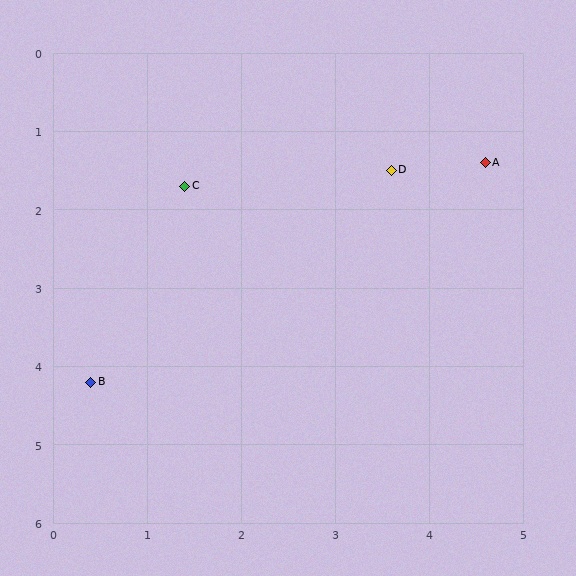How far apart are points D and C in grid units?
Points D and C are about 2.2 grid units apart.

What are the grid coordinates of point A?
Point A is at approximately (4.6, 1.4).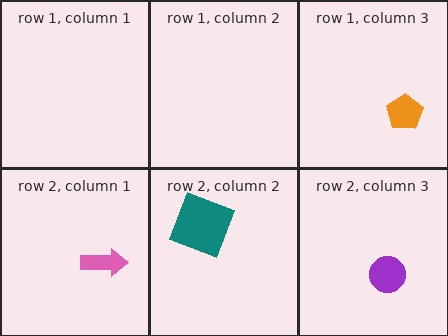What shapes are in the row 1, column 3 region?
The orange pentagon.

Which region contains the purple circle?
The row 2, column 3 region.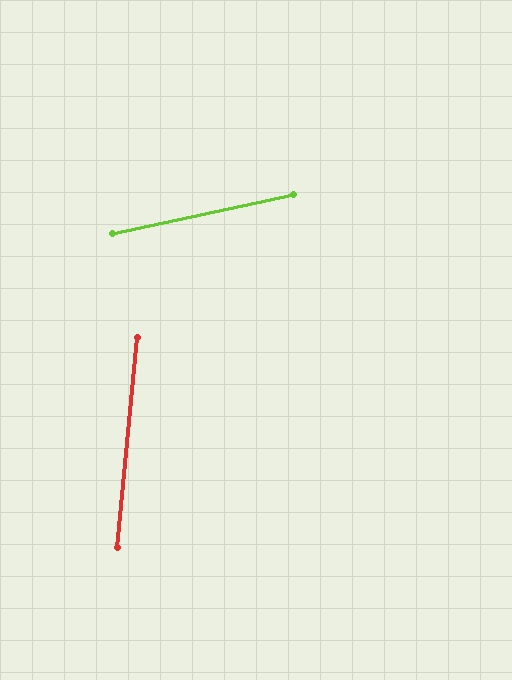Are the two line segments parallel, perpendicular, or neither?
Neither parallel nor perpendicular — they differ by about 72°.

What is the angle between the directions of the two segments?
Approximately 72 degrees.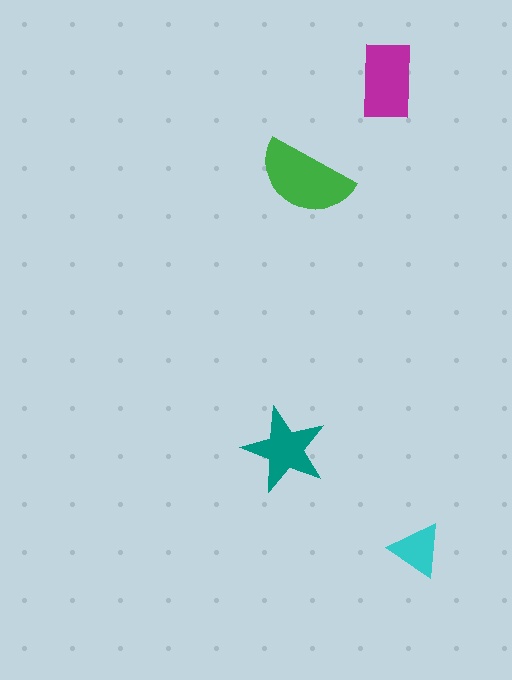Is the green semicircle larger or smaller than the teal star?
Larger.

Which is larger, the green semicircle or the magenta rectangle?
The green semicircle.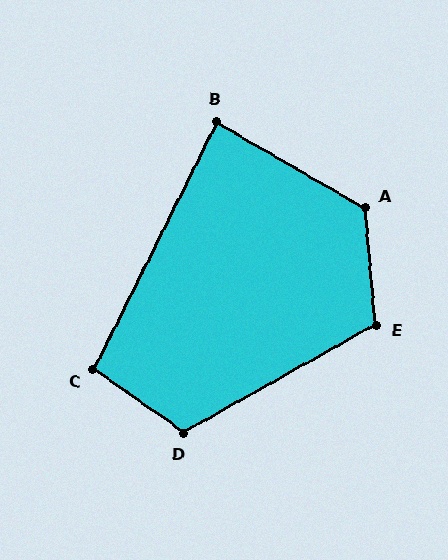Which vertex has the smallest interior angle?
B, at approximately 86 degrees.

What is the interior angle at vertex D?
Approximately 115 degrees (obtuse).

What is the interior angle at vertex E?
Approximately 114 degrees (obtuse).